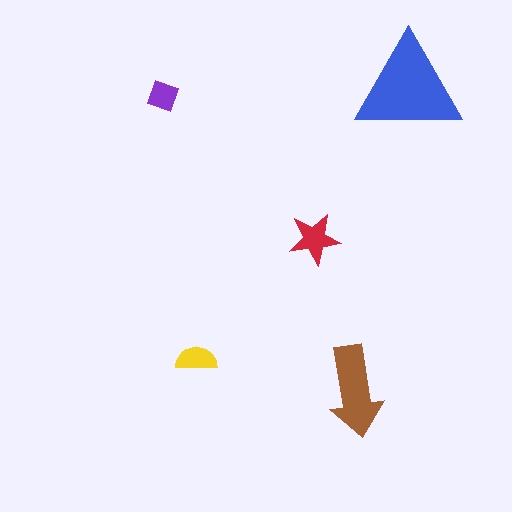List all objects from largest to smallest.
The blue triangle, the brown arrow, the red star, the yellow semicircle, the purple diamond.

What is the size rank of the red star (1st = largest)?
3rd.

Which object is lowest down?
The brown arrow is bottommost.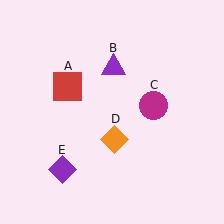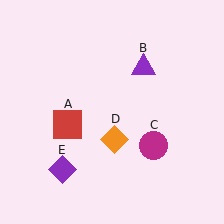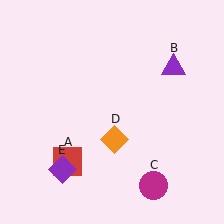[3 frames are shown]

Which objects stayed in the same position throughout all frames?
Orange diamond (object D) and purple diamond (object E) remained stationary.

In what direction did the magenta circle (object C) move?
The magenta circle (object C) moved down.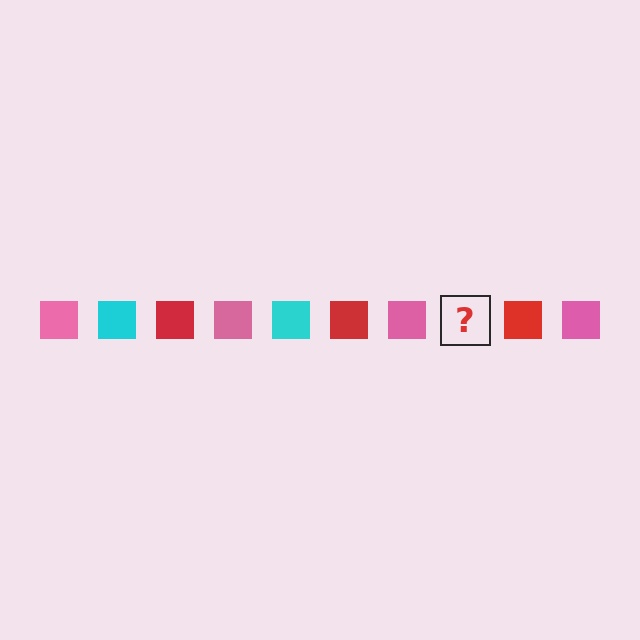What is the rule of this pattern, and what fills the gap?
The rule is that the pattern cycles through pink, cyan, red squares. The gap should be filled with a cyan square.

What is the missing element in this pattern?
The missing element is a cyan square.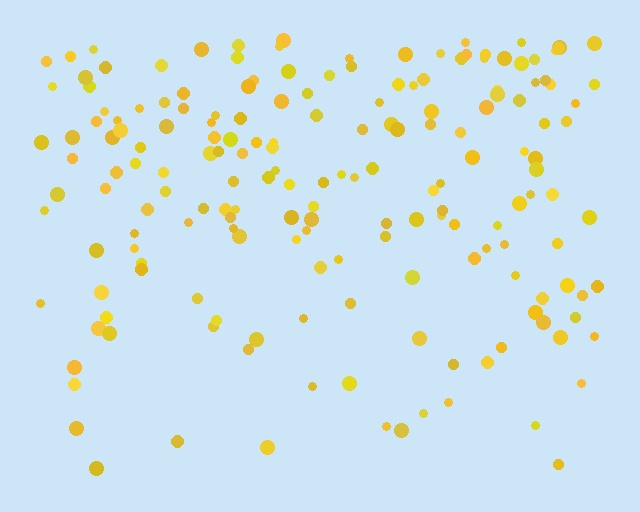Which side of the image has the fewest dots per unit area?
The bottom.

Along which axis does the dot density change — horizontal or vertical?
Vertical.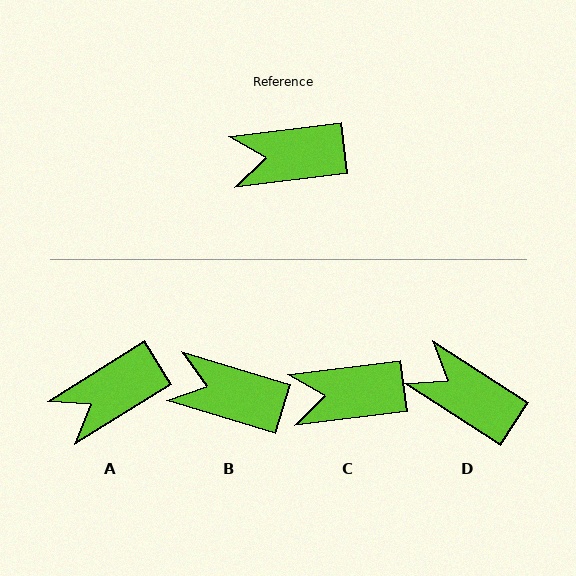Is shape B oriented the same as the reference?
No, it is off by about 24 degrees.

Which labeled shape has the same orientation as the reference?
C.